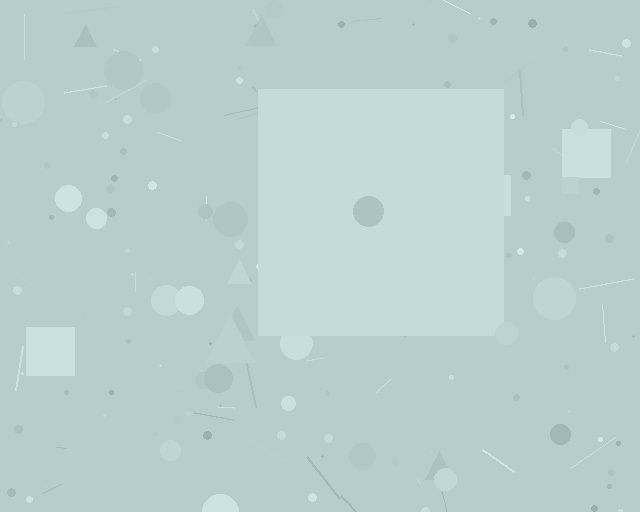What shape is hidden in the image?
A square is hidden in the image.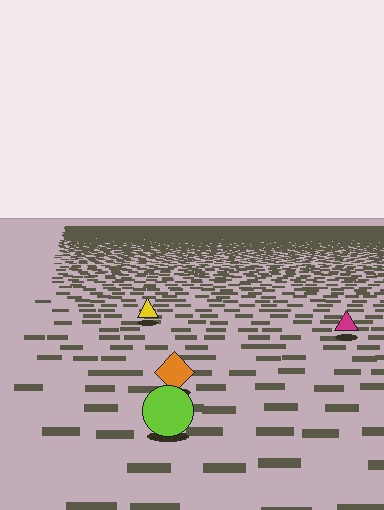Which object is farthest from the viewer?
The yellow triangle is farthest from the viewer. It appears smaller and the ground texture around it is denser.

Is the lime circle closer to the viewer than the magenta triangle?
Yes. The lime circle is closer — you can tell from the texture gradient: the ground texture is coarser near it.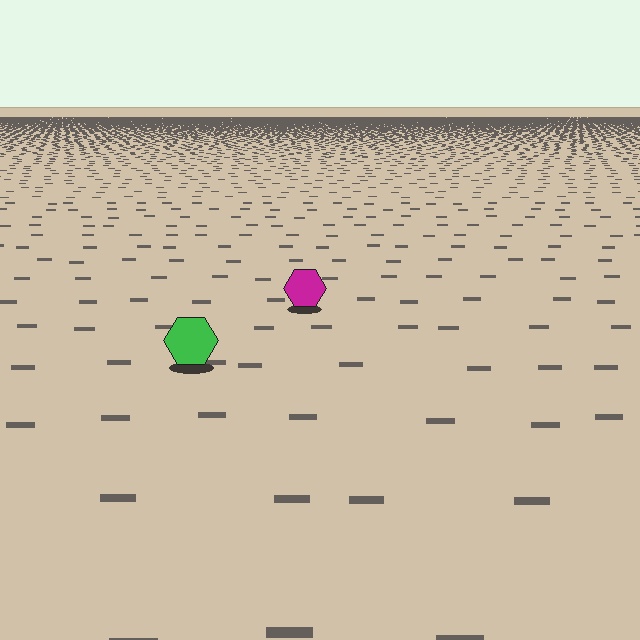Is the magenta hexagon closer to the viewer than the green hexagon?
No. The green hexagon is closer — you can tell from the texture gradient: the ground texture is coarser near it.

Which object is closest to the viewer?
The green hexagon is closest. The texture marks near it are larger and more spread out.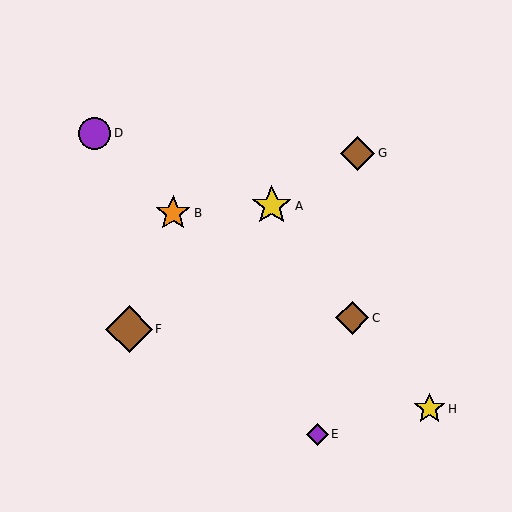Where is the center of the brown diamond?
The center of the brown diamond is at (129, 329).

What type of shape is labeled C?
Shape C is a brown diamond.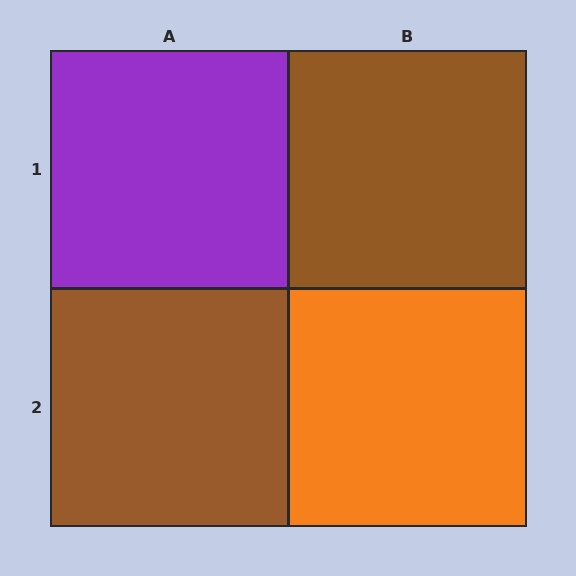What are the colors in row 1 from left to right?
Purple, brown.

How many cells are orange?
1 cell is orange.